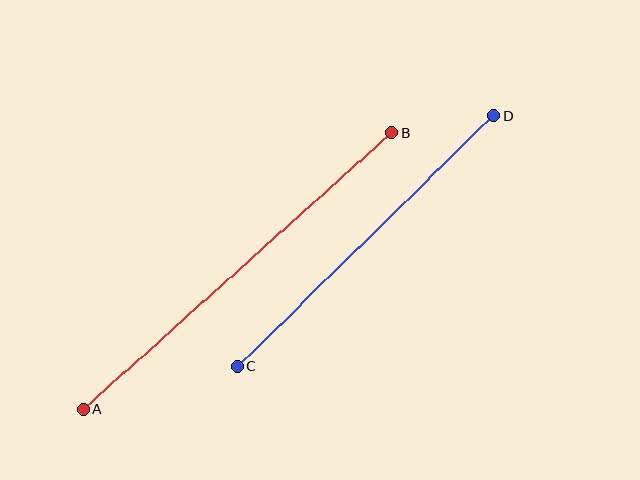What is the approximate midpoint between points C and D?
The midpoint is at approximately (366, 241) pixels.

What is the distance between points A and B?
The distance is approximately 415 pixels.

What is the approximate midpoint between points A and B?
The midpoint is at approximately (238, 271) pixels.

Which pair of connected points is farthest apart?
Points A and B are farthest apart.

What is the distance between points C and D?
The distance is approximately 358 pixels.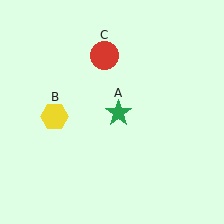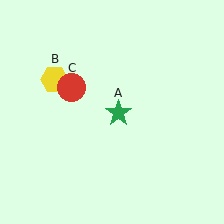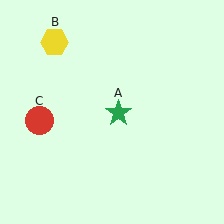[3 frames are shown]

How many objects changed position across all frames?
2 objects changed position: yellow hexagon (object B), red circle (object C).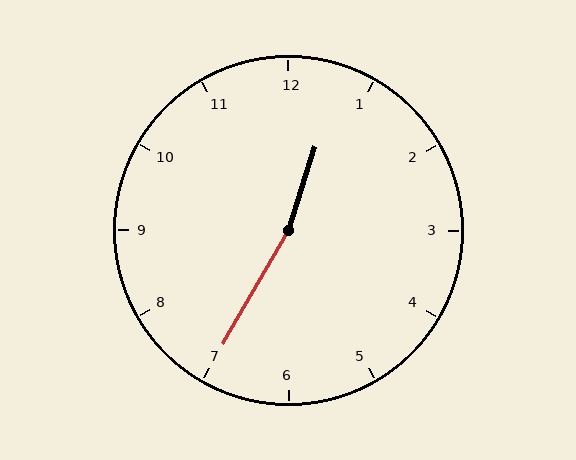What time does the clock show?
12:35.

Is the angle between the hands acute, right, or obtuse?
It is obtuse.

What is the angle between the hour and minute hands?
Approximately 168 degrees.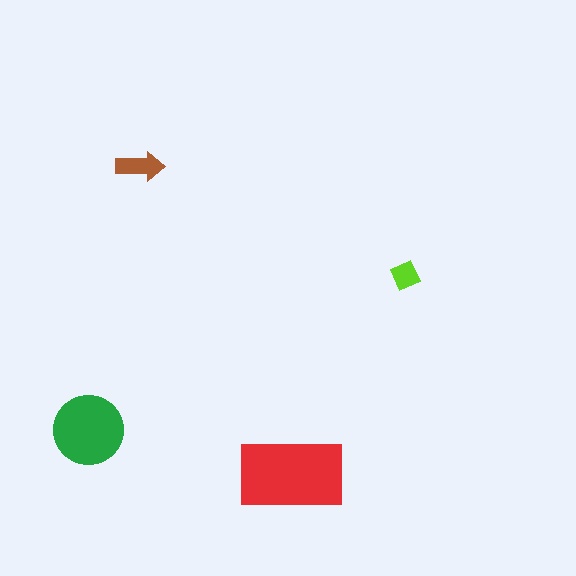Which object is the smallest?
The lime diamond.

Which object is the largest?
The red rectangle.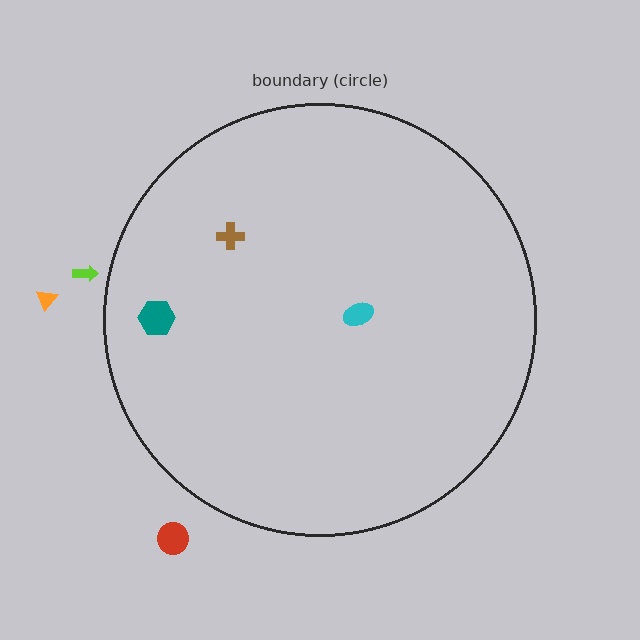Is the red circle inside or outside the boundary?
Outside.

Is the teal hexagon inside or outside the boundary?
Inside.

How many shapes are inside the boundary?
3 inside, 3 outside.